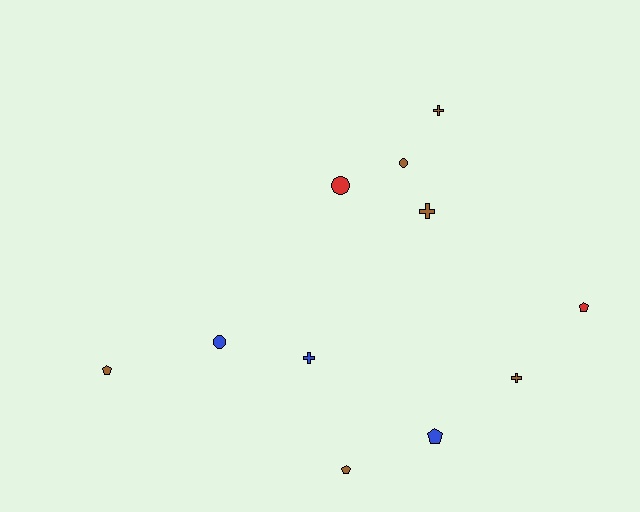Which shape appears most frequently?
Cross, with 4 objects.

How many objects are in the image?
There are 11 objects.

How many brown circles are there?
There is 1 brown circle.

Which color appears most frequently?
Brown, with 6 objects.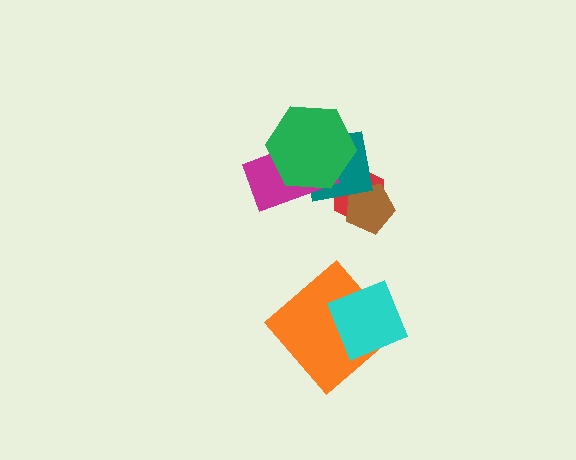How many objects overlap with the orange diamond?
1 object overlaps with the orange diamond.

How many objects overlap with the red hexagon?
2 objects overlap with the red hexagon.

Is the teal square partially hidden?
Yes, it is partially covered by another shape.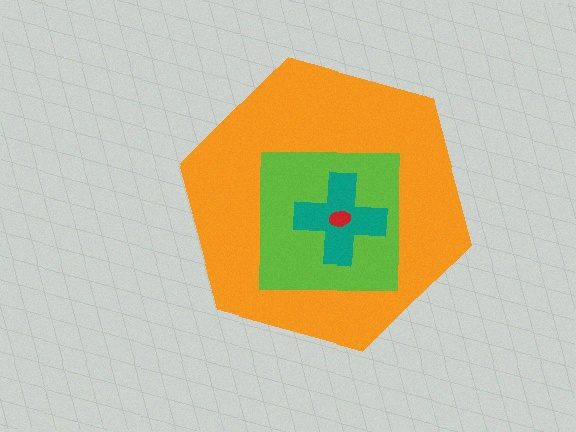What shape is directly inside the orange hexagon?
The lime square.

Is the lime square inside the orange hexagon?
Yes.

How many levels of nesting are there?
4.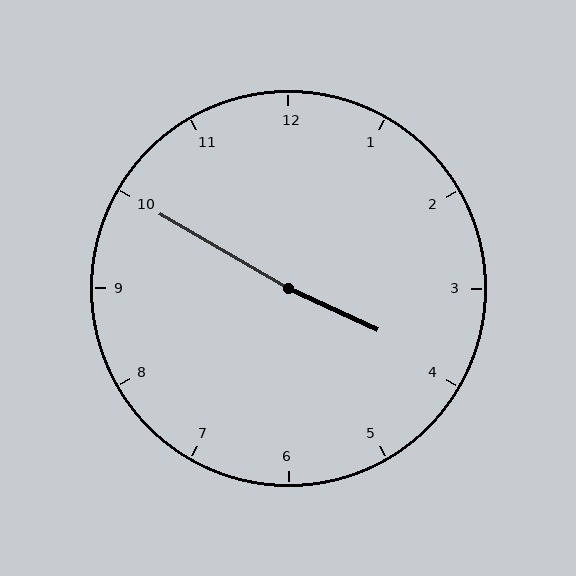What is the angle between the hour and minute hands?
Approximately 175 degrees.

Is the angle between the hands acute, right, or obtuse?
It is obtuse.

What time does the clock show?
3:50.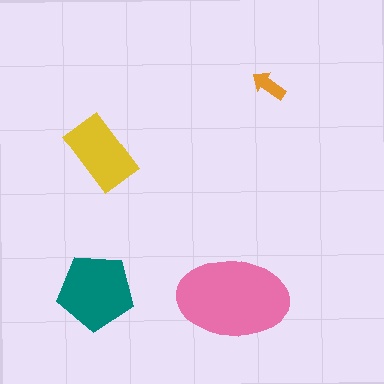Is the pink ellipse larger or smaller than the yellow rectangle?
Larger.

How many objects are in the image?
There are 4 objects in the image.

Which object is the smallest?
The orange arrow.